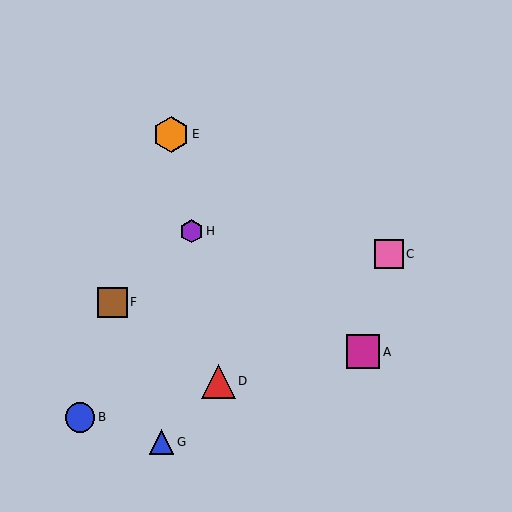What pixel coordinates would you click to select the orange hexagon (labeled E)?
Click at (171, 134) to select the orange hexagon E.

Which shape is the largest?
The orange hexagon (labeled E) is the largest.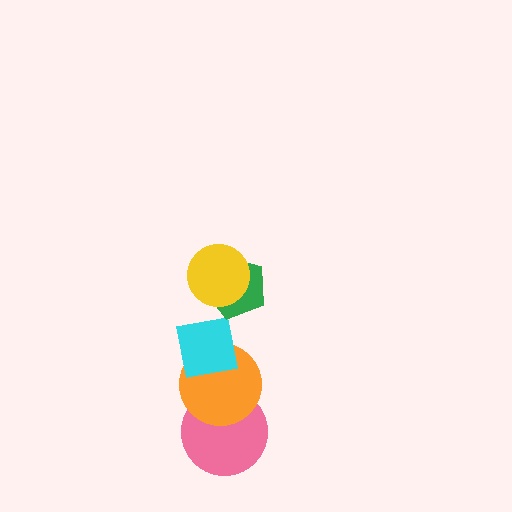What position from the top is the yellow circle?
The yellow circle is 1st from the top.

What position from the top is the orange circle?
The orange circle is 4th from the top.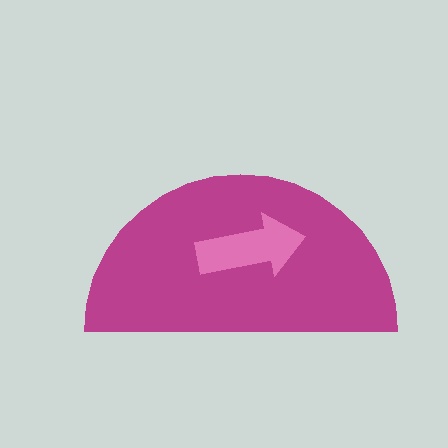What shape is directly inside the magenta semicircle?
The pink arrow.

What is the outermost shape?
The magenta semicircle.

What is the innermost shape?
The pink arrow.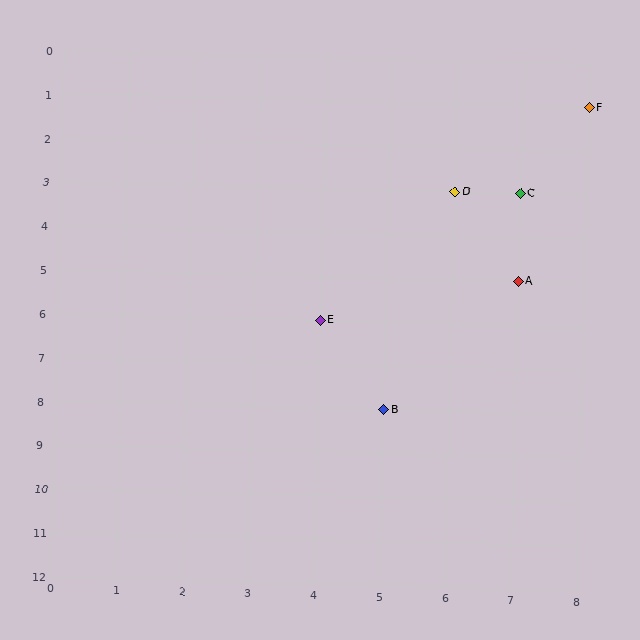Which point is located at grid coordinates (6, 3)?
Point D is at (6, 3).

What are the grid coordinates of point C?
Point C is at grid coordinates (7, 3).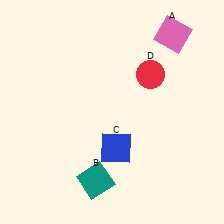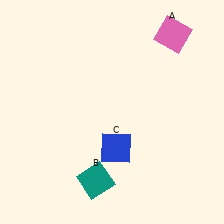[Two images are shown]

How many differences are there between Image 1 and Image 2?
There is 1 difference between the two images.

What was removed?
The red circle (D) was removed in Image 2.